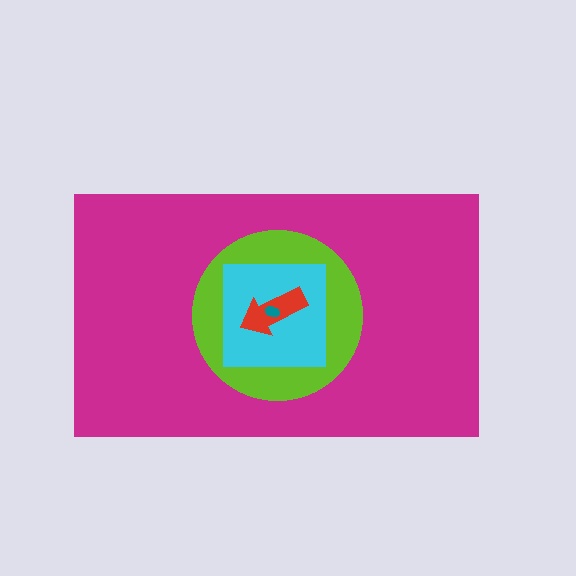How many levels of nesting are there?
5.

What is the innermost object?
The teal ellipse.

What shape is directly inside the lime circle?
The cyan square.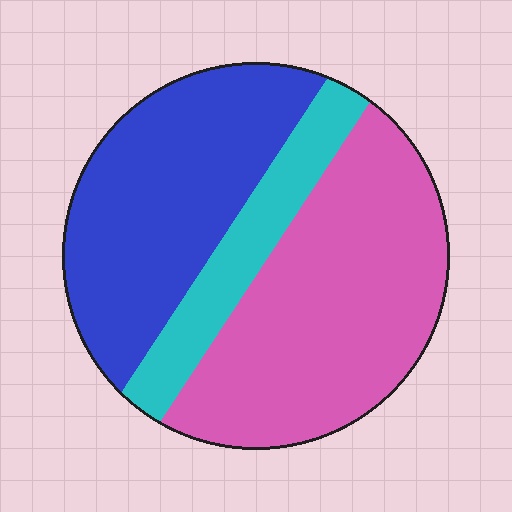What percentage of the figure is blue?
Blue takes up about three eighths (3/8) of the figure.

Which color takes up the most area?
Pink, at roughly 45%.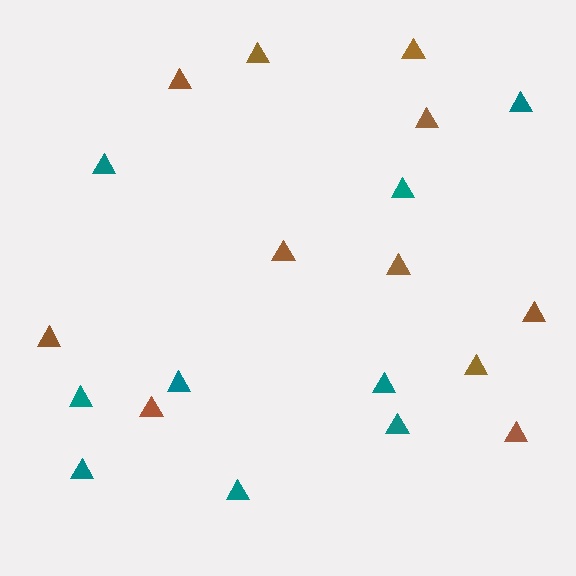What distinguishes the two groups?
There are 2 groups: one group of brown triangles (11) and one group of teal triangles (9).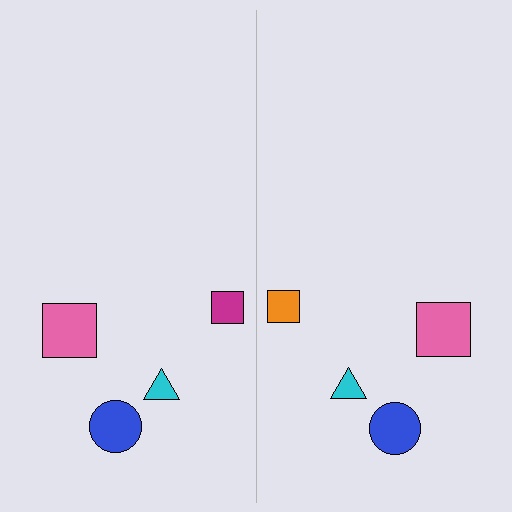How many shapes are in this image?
There are 8 shapes in this image.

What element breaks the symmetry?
The orange square on the right side breaks the symmetry — its mirror counterpart is magenta.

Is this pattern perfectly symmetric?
No, the pattern is not perfectly symmetric. The orange square on the right side breaks the symmetry — its mirror counterpart is magenta.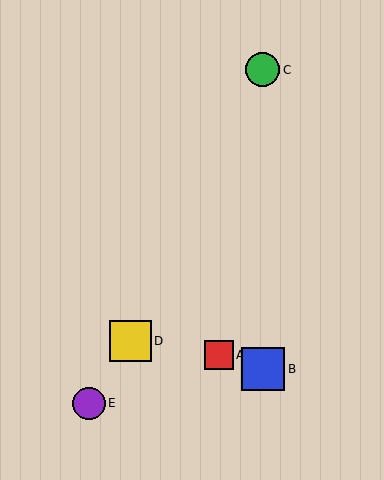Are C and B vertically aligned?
Yes, both are at x≈263.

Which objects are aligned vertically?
Objects B, C are aligned vertically.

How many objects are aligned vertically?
2 objects (B, C) are aligned vertically.